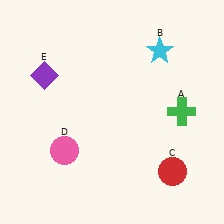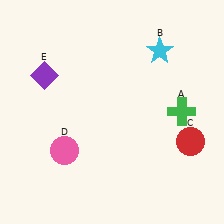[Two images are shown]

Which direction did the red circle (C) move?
The red circle (C) moved up.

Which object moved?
The red circle (C) moved up.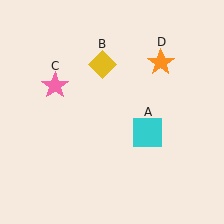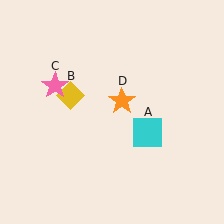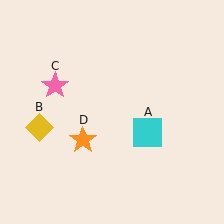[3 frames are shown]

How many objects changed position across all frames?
2 objects changed position: yellow diamond (object B), orange star (object D).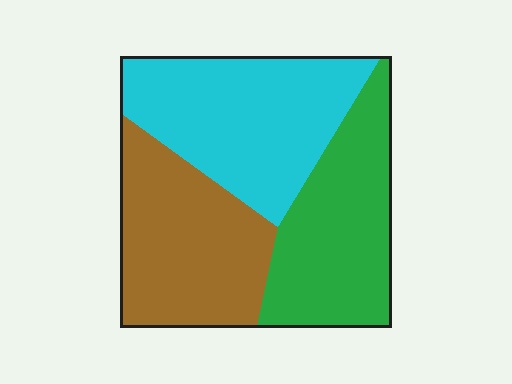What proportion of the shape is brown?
Brown takes up between a quarter and a half of the shape.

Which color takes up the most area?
Cyan, at roughly 35%.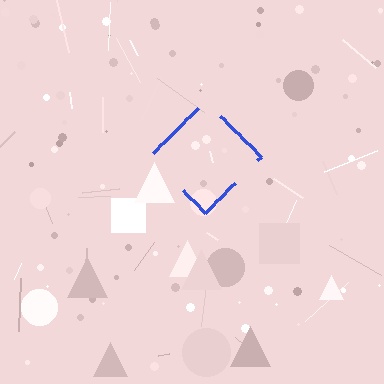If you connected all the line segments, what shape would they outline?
They would outline a diamond.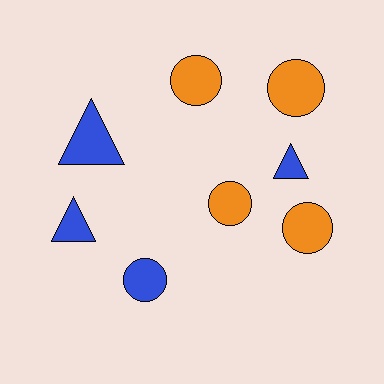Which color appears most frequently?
Orange, with 4 objects.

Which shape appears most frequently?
Circle, with 5 objects.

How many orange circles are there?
There are 4 orange circles.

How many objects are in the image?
There are 8 objects.